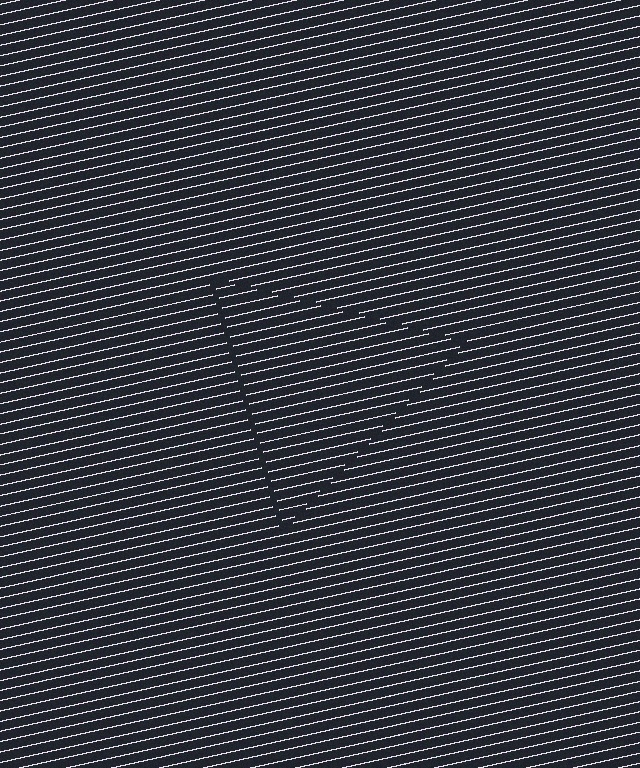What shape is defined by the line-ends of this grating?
An illusory triangle. The interior of the shape contains the same grating, shifted by half a period — the contour is defined by the phase discontinuity where line-ends from the inner and outer gratings abut.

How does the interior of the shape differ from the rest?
The interior of the shape contains the same grating, shifted by half a period — the contour is defined by the phase discontinuity where line-ends from the inner and outer gratings abut.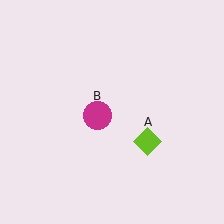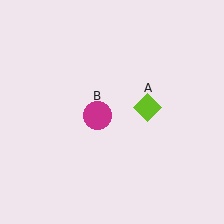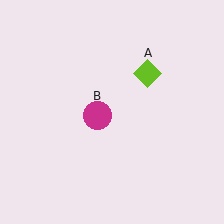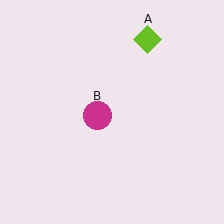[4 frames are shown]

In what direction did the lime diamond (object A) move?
The lime diamond (object A) moved up.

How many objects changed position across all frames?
1 object changed position: lime diamond (object A).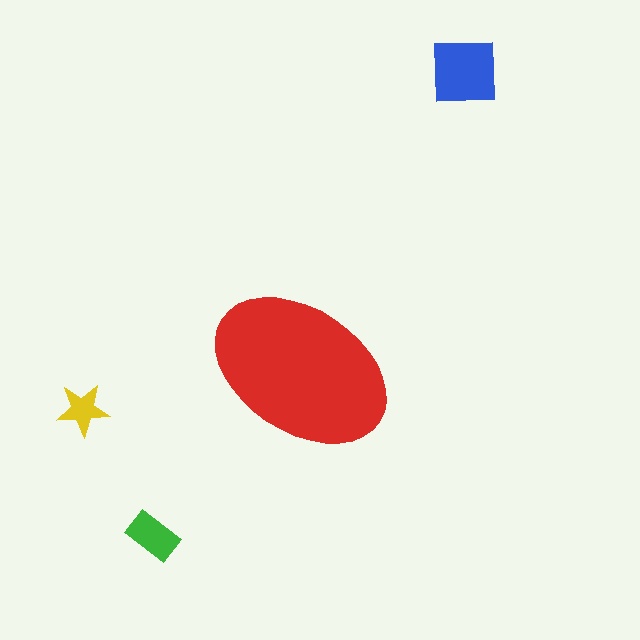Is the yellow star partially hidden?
No, the yellow star is fully visible.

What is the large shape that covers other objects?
A red ellipse.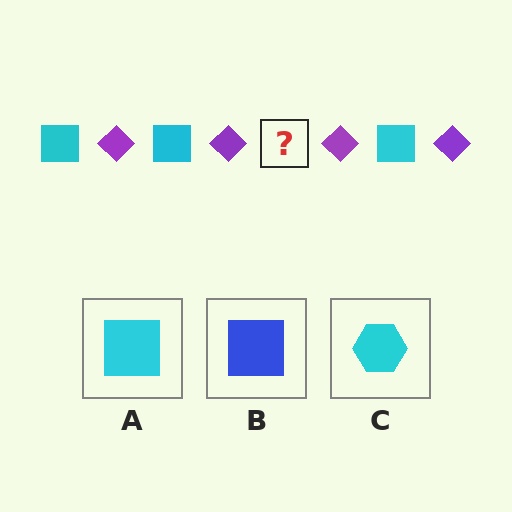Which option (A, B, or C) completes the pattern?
A.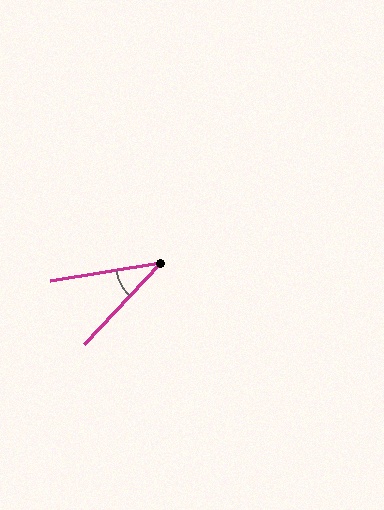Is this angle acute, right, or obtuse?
It is acute.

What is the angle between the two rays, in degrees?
Approximately 37 degrees.